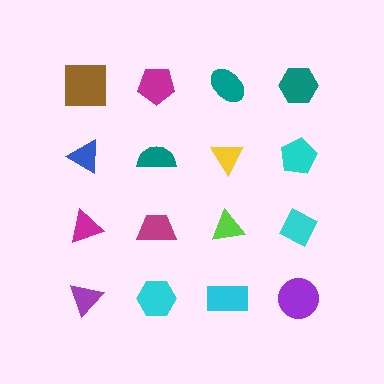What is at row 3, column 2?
A magenta trapezoid.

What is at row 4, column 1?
A purple triangle.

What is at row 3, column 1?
A magenta triangle.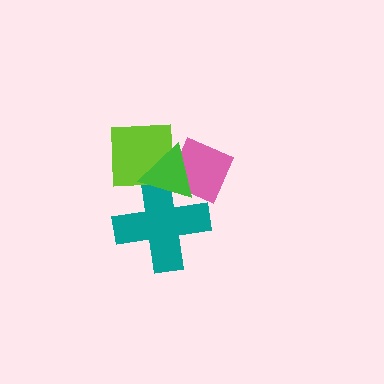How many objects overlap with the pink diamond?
2 objects overlap with the pink diamond.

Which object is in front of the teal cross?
The green triangle is in front of the teal cross.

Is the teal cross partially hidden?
Yes, it is partially covered by another shape.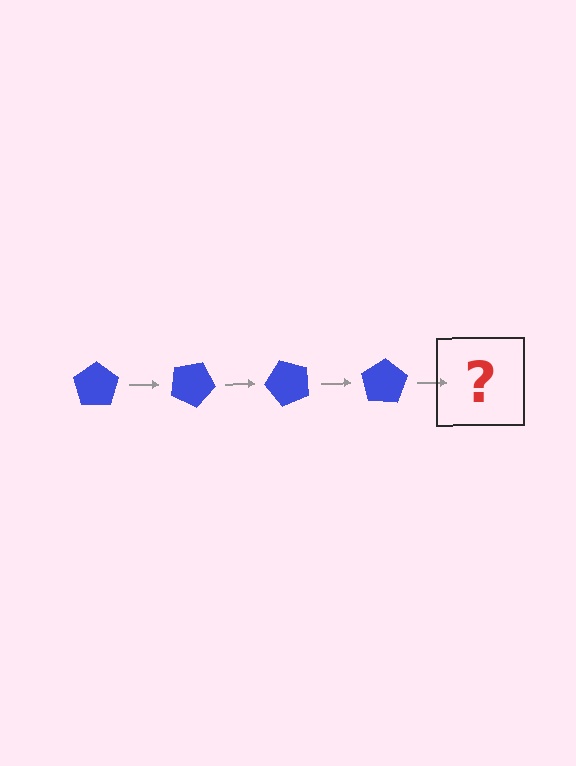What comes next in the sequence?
The next element should be a blue pentagon rotated 100 degrees.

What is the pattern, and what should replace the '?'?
The pattern is that the pentagon rotates 25 degrees each step. The '?' should be a blue pentagon rotated 100 degrees.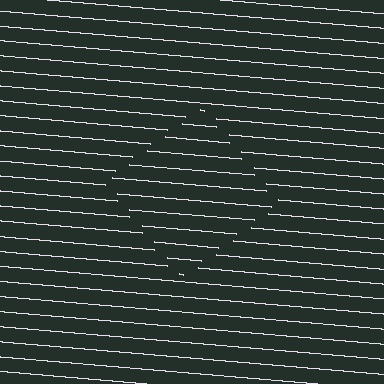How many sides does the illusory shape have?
4 sides — the line-ends trace a square.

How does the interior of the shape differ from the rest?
The interior of the shape contains the same grating, shifted by half a period — the contour is defined by the phase discontinuity where line-ends from the inner and outer gratings abut.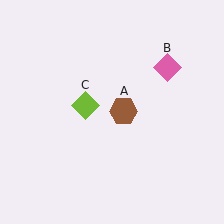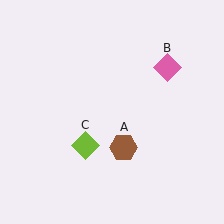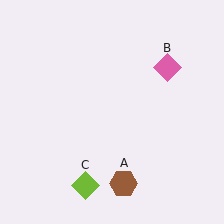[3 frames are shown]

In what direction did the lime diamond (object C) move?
The lime diamond (object C) moved down.